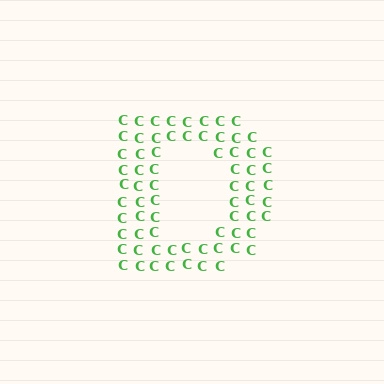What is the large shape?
The large shape is the letter D.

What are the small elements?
The small elements are letter C's.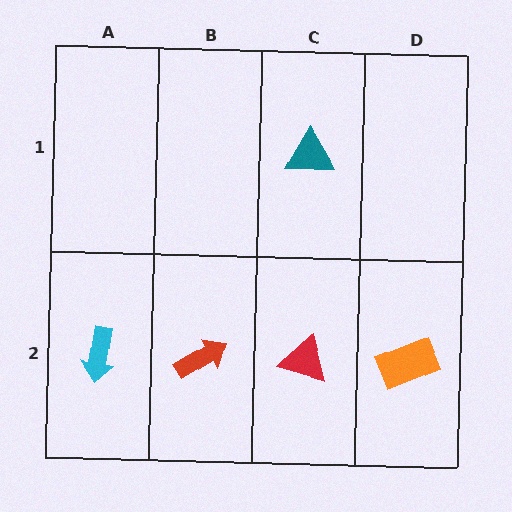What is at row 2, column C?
A red triangle.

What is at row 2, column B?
A red arrow.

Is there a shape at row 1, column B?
No, that cell is empty.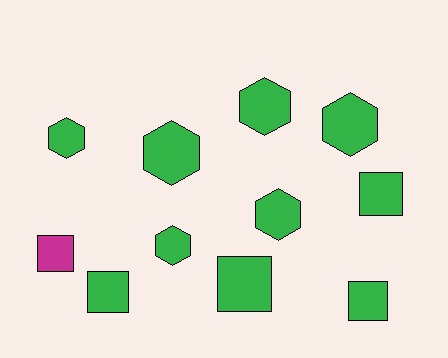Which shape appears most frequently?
Hexagon, with 6 objects.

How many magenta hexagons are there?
There are no magenta hexagons.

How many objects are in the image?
There are 11 objects.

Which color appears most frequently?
Green, with 10 objects.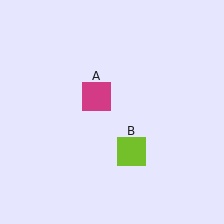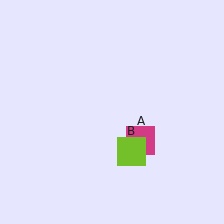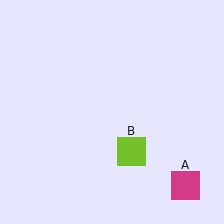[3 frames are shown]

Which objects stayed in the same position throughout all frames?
Lime square (object B) remained stationary.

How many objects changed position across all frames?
1 object changed position: magenta square (object A).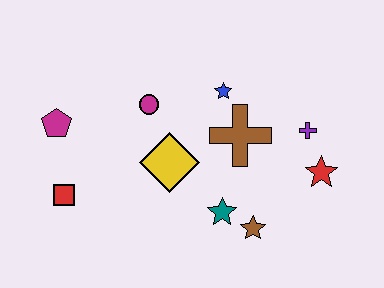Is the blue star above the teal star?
Yes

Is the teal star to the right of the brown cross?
No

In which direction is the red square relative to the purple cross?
The red square is to the left of the purple cross.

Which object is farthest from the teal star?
The magenta pentagon is farthest from the teal star.